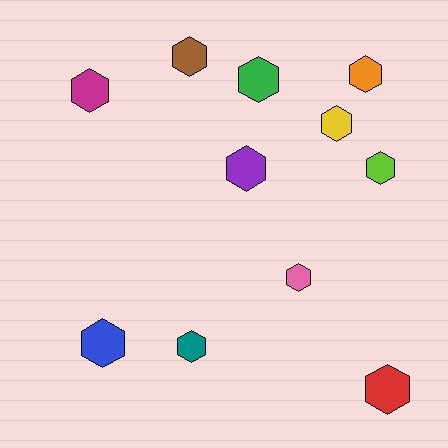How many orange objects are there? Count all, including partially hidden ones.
There is 1 orange object.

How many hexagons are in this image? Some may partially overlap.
There are 11 hexagons.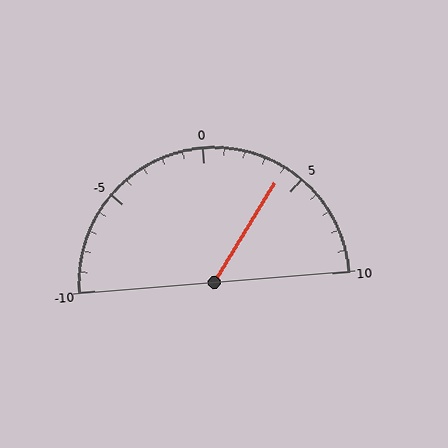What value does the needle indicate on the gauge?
The needle indicates approximately 4.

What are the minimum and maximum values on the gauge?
The gauge ranges from -10 to 10.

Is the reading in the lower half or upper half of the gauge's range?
The reading is in the upper half of the range (-10 to 10).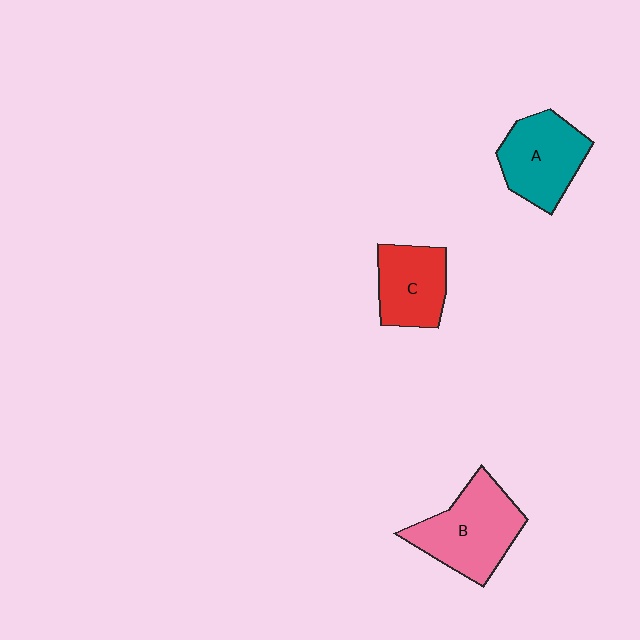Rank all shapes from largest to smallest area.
From largest to smallest: B (pink), A (teal), C (red).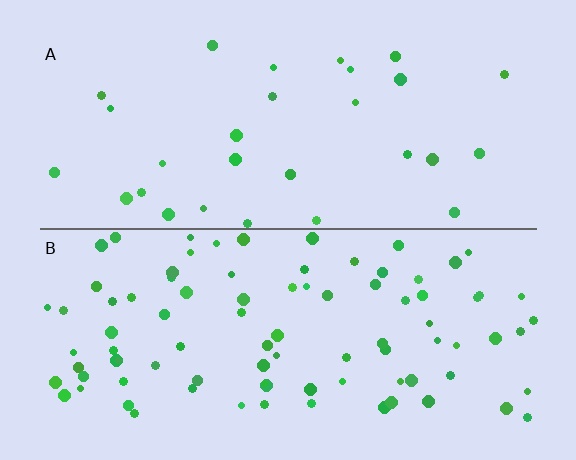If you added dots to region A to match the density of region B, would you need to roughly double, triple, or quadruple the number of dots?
Approximately triple.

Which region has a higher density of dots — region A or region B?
B (the bottom).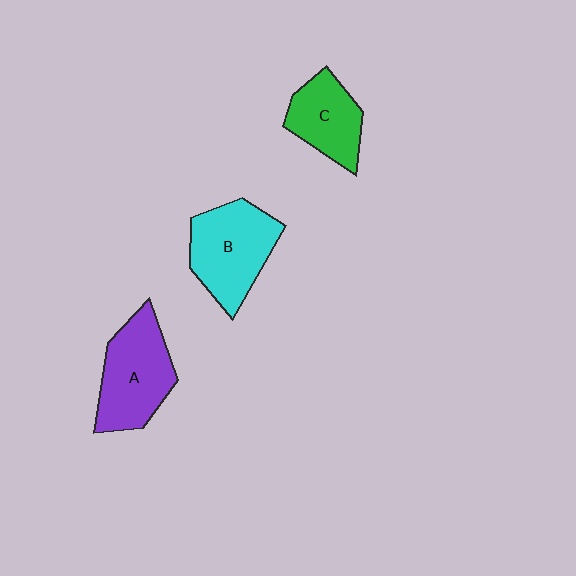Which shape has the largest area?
Shape A (purple).